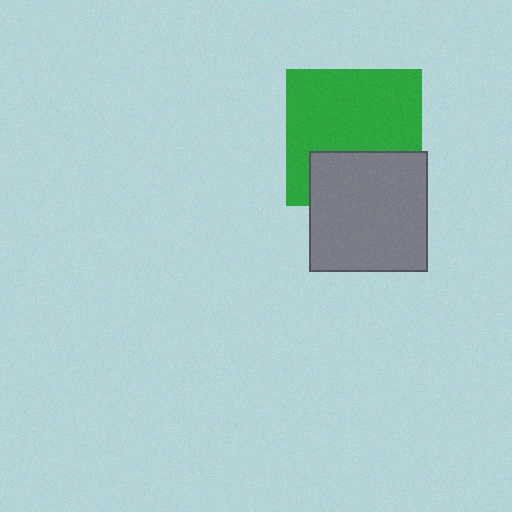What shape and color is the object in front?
The object in front is a gray rectangle.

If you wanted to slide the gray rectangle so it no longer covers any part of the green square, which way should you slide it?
Slide it down — that is the most direct way to separate the two shapes.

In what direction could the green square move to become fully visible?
The green square could move up. That would shift it out from behind the gray rectangle entirely.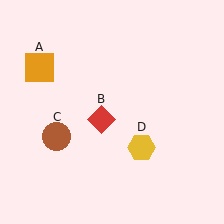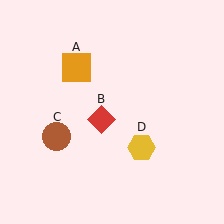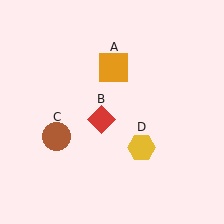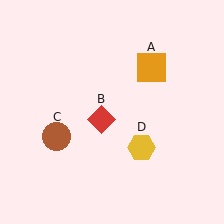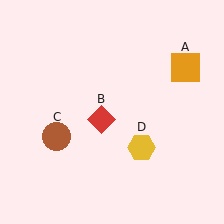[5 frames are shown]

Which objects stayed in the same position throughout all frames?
Red diamond (object B) and brown circle (object C) and yellow hexagon (object D) remained stationary.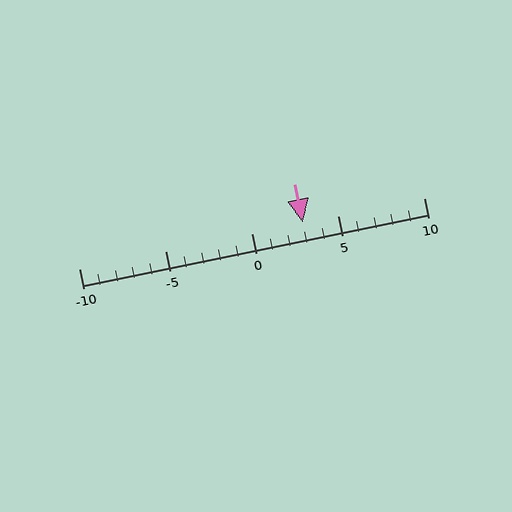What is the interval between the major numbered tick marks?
The major tick marks are spaced 5 units apart.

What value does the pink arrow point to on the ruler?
The pink arrow points to approximately 3.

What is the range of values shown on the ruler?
The ruler shows values from -10 to 10.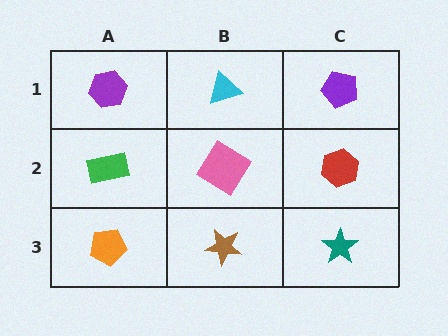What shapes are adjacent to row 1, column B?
A pink diamond (row 2, column B), a purple hexagon (row 1, column A), a purple pentagon (row 1, column C).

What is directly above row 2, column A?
A purple hexagon.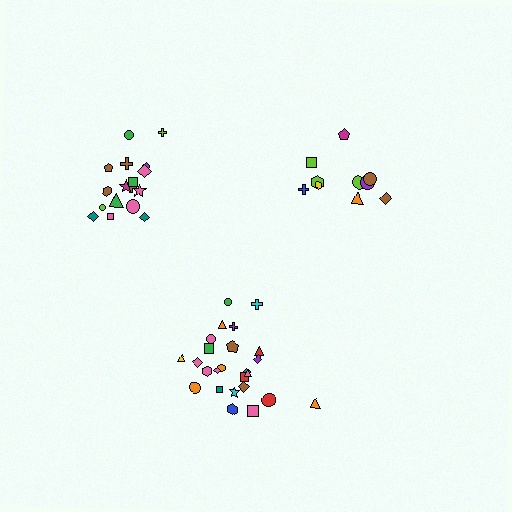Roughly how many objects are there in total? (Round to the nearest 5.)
Roughly 55 objects in total.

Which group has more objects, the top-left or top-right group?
The top-left group.